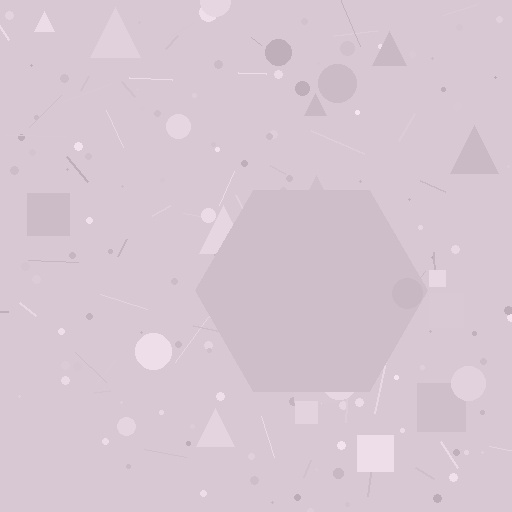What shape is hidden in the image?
A hexagon is hidden in the image.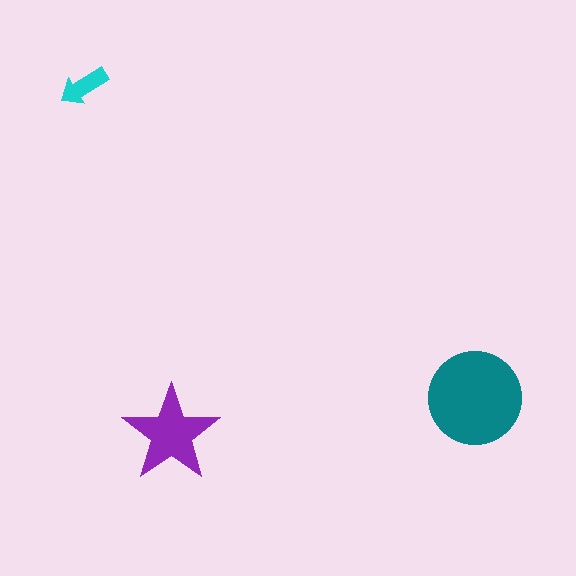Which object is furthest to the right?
The teal circle is rightmost.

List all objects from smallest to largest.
The cyan arrow, the purple star, the teal circle.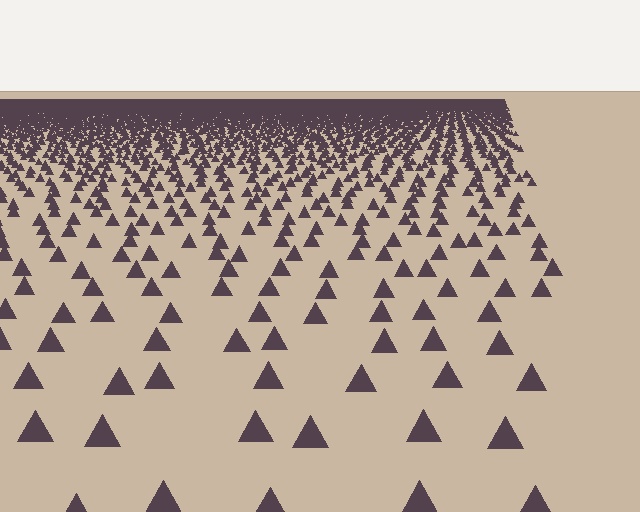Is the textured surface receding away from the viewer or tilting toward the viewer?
The surface is receding away from the viewer. Texture elements get smaller and denser toward the top.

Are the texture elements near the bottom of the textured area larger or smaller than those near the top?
Larger. Near the bottom, elements are closer to the viewer and appear at a bigger on-screen size.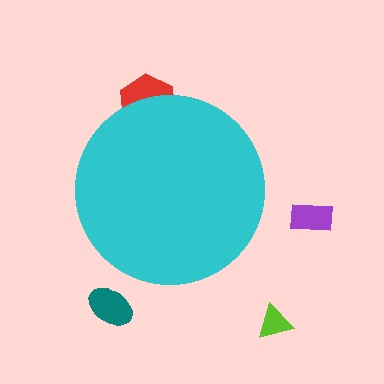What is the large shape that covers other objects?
A cyan circle.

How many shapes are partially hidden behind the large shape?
1 shape is partially hidden.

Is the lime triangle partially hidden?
No, the lime triangle is fully visible.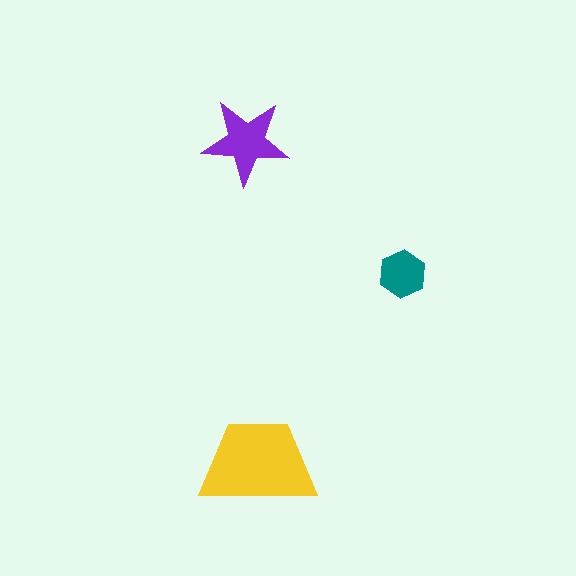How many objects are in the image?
There are 3 objects in the image.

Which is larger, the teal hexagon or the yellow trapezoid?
The yellow trapezoid.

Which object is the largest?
The yellow trapezoid.